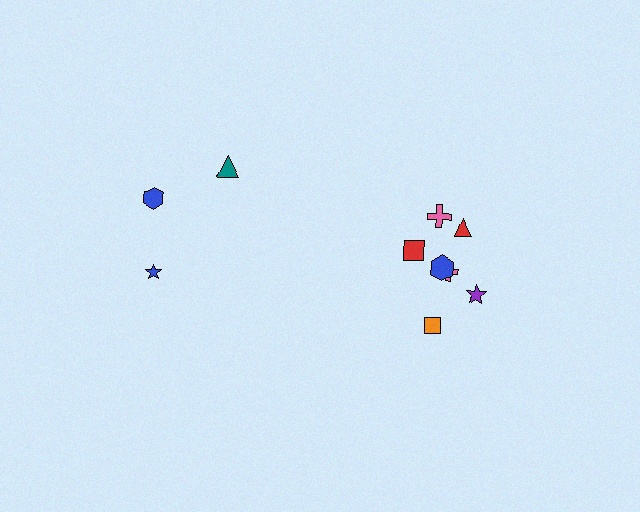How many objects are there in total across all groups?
There are 10 objects.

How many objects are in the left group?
There are 3 objects.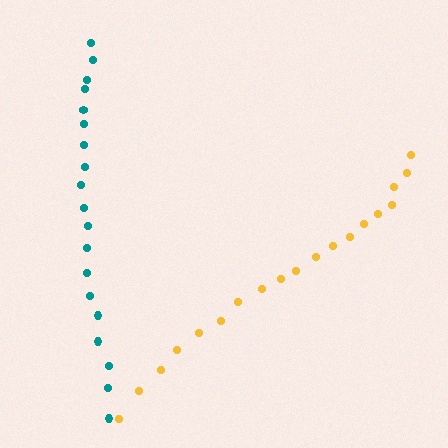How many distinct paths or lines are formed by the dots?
There are 2 distinct paths.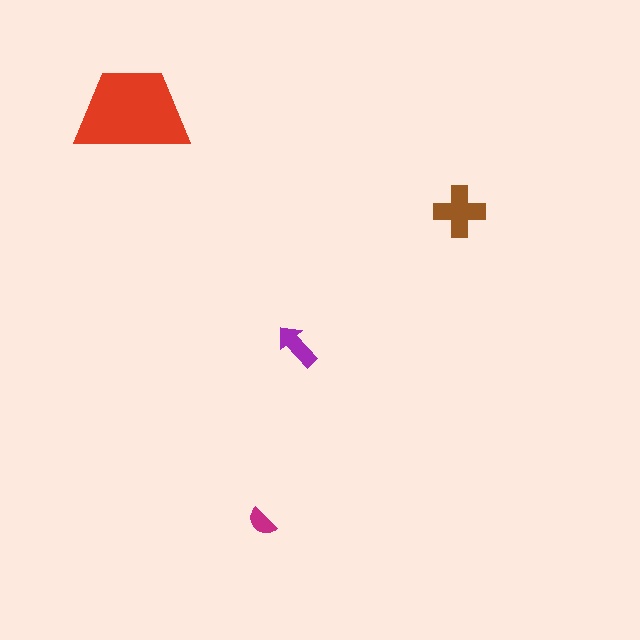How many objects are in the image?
There are 4 objects in the image.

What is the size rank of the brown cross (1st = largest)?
2nd.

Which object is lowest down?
The magenta semicircle is bottommost.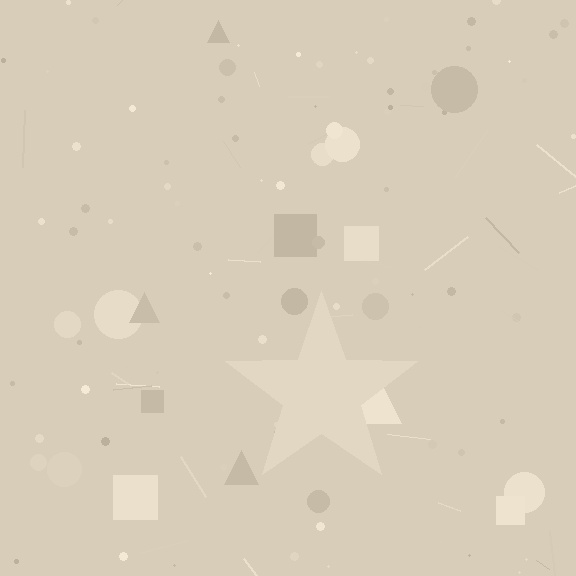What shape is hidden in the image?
A star is hidden in the image.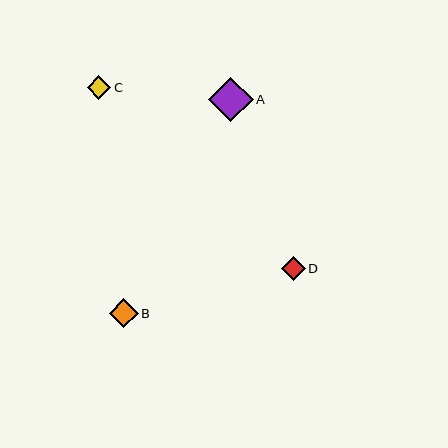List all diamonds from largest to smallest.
From largest to smallest: A, B, D, C.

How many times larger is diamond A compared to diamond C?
Diamond A is approximately 1.9 times the size of diamond C.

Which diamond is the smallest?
Diamond C is the smallest with a size of approximately 23 pixels.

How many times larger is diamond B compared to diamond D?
Diamond B is approximately 1.2 times the size of diamond D.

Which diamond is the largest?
Diamond A is the largest with a size of approximately 44 pixels.